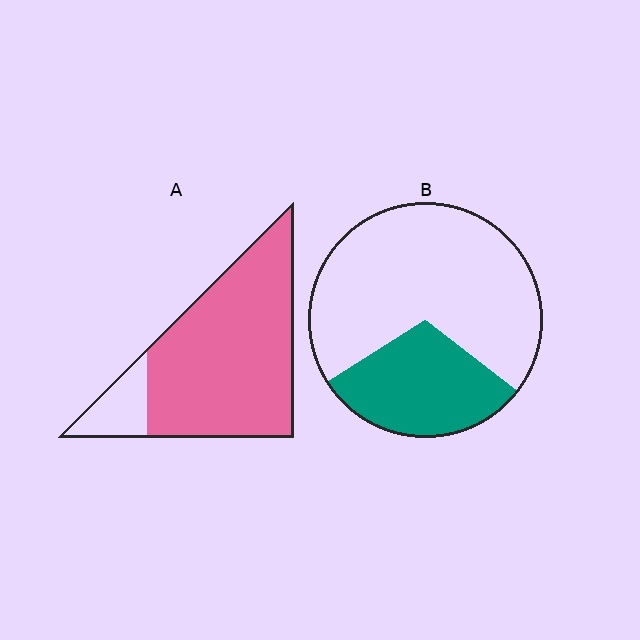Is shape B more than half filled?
No.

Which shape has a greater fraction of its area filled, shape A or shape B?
Shape A.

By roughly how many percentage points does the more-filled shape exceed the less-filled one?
By roughly 55 percentage points (A over B).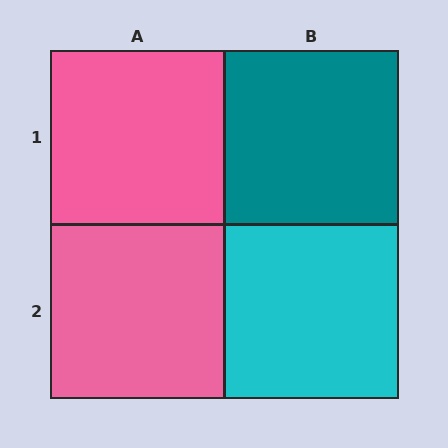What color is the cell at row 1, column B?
Teal.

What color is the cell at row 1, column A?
Pink.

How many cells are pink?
2 cells are pink.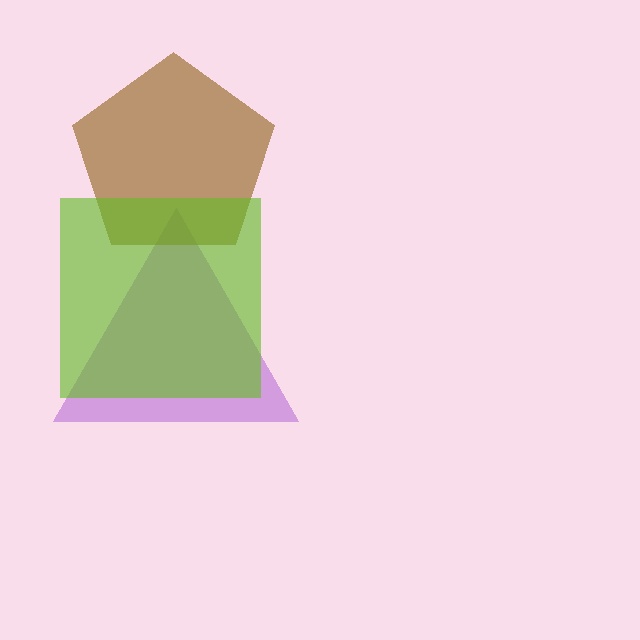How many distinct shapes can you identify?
There are 3 distinct shapes: a purple triangle, a brown pentagon, a lime square.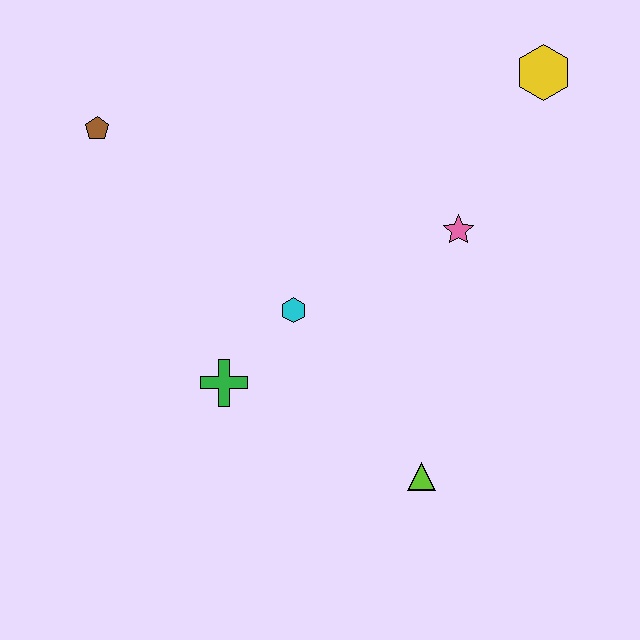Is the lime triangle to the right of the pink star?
No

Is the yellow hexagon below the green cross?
No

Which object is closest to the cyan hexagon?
The green cross is closest to the cyan hexagon.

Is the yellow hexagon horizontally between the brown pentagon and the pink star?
No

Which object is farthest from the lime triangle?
The brown pentagon is farthest from the lime triangle.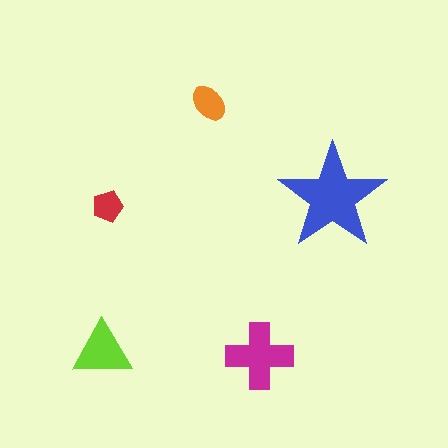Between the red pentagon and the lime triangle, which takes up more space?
The lime triangle.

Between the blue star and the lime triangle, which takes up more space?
The blue star.